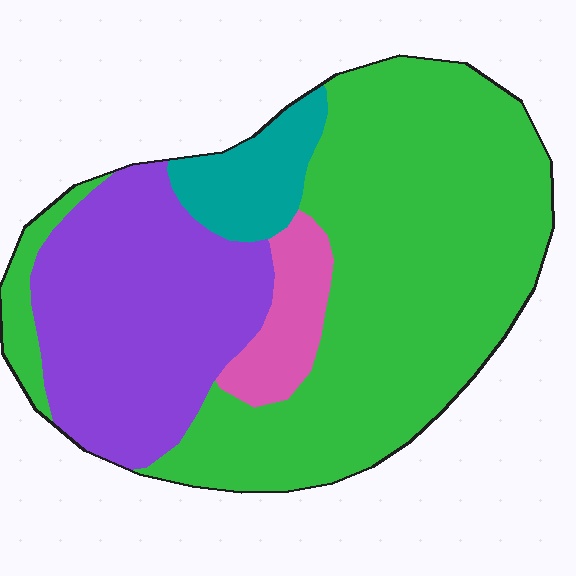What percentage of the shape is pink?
Pink covers around 5% of the shape.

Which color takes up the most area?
Green, at roughly 55%.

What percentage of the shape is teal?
Teal covers about 10% of the shape.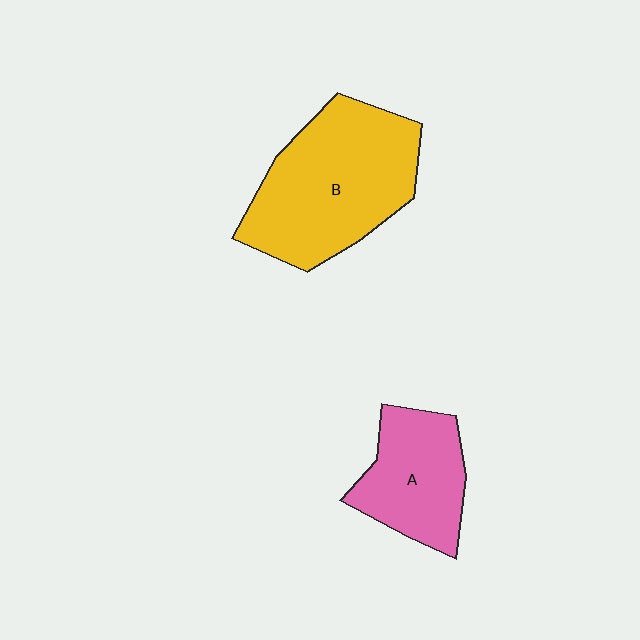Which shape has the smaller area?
Shape A (pink).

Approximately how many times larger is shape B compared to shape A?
Approximately 1.7 times.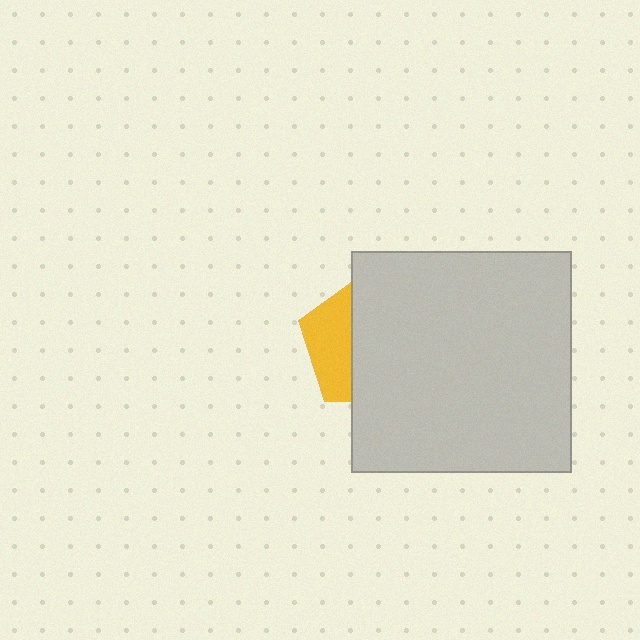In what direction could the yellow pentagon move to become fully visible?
The yellow pentagon could move left. That would shift it out from behind the light gray square entirely.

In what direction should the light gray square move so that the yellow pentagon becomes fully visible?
The light gray square should move right. That is the shortest direction to clear the overlap and leave the yellow pentagon fully visible.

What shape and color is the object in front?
The object in front is a light gray square.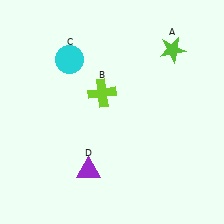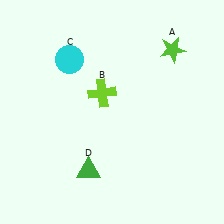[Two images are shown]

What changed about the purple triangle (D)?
In Image 1, D is purple. In Image 2, it changed to green.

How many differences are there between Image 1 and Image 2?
There is 1 difference between the two images.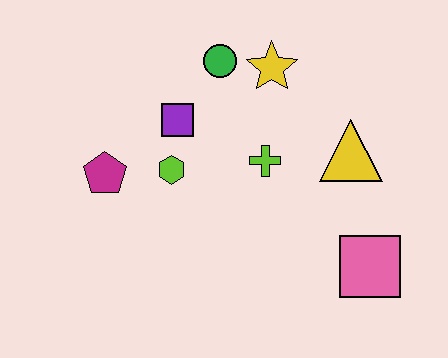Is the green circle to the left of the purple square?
No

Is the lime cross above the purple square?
No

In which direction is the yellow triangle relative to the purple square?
The yellow triangle is to the right of the purple square.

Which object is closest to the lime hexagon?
The purple square is closest to the lime hexagon.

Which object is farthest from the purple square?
The pink square is farthest from the purple square.